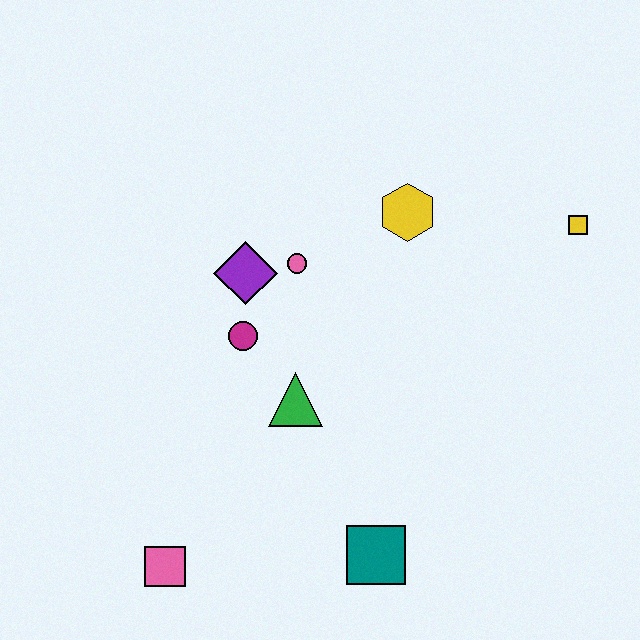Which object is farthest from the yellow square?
The pink square is farthest from the yellow square.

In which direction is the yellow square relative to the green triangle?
The yellow square is to the right of the green triangle.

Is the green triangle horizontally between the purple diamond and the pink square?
No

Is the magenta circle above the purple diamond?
No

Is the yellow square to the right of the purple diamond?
Yes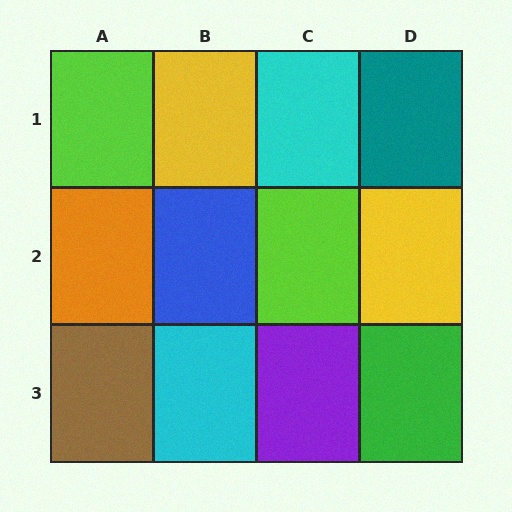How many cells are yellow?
2 cells are yellow.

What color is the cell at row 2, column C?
Lime.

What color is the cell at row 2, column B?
Blue.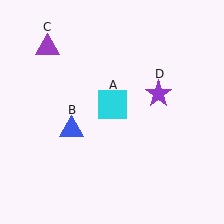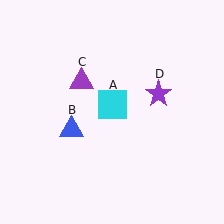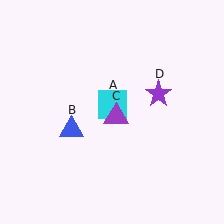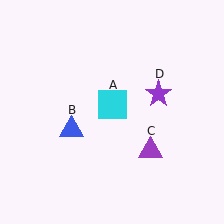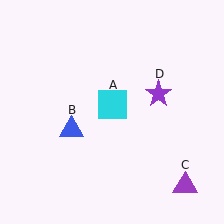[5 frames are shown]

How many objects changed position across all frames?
1 object changed position: purple triangle (object C).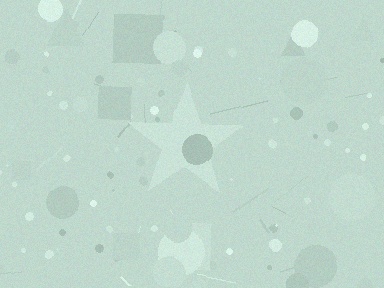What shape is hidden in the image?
A star is hidden in the image.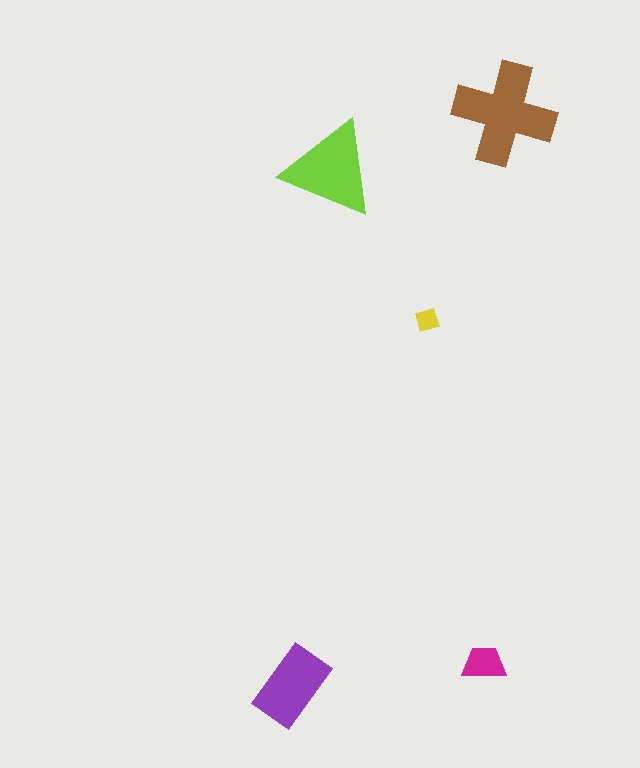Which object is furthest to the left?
The purple rectangle is leftmost.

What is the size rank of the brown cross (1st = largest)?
1st.